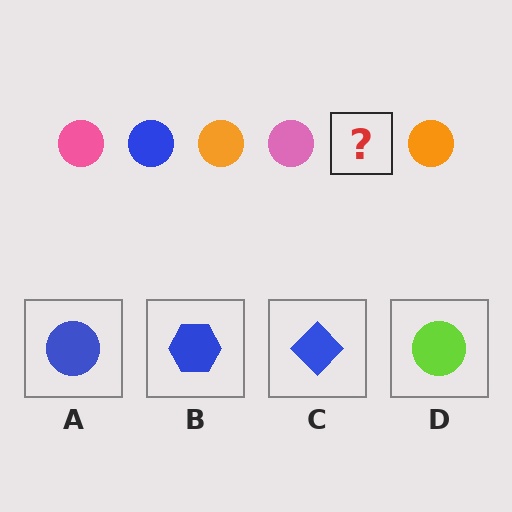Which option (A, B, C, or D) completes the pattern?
A.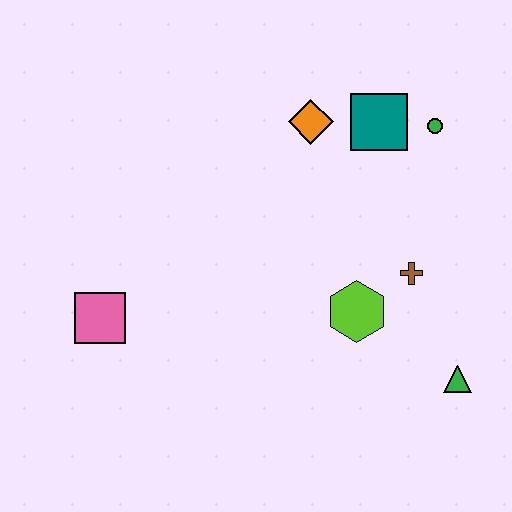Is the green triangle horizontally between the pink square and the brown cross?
No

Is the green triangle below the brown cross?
Yes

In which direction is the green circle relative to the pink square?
The green circle is to the right of the pink square.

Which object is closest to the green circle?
The teal square is closest to the green circle.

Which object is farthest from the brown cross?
The pink square is farthest from the brown cross.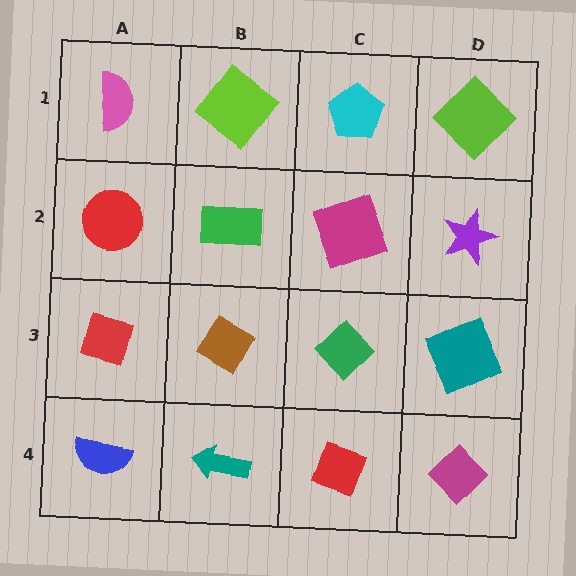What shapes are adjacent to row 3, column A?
A red circle (row 2, column A), a blue semicircle (row 4, column A), a brown diamond (row 3, column B).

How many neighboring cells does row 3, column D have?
3.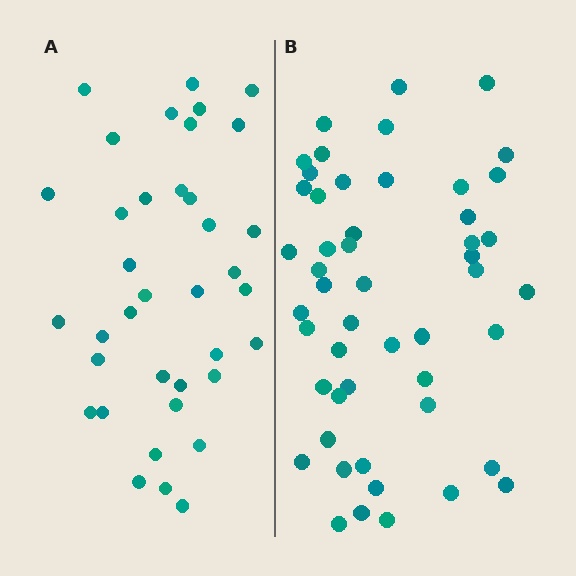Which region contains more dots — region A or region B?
Region B (the right region) has more dots.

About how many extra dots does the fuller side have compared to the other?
Region B has approximately 15 more dots than region A.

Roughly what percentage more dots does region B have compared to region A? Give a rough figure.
About 35% more.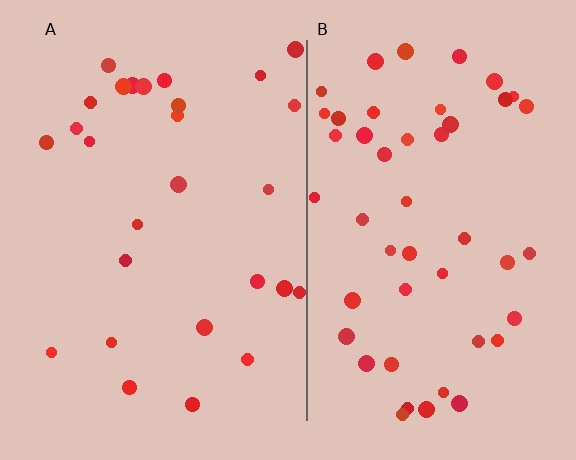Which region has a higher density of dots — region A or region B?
B (the right).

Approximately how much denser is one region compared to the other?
Approximately 1.7× — region B over region A.